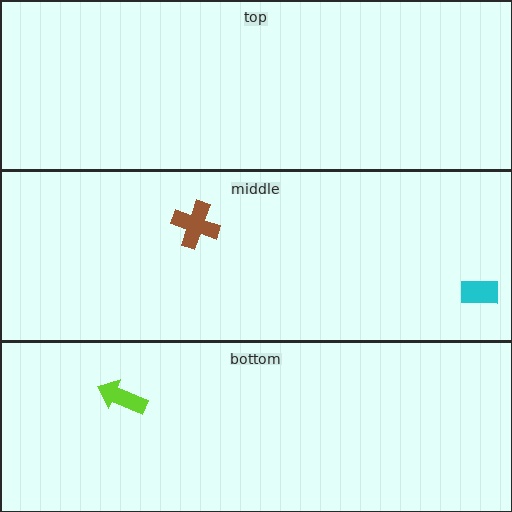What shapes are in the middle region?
The cyan rectangle, the brown cross.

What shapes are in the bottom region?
The lime arrow.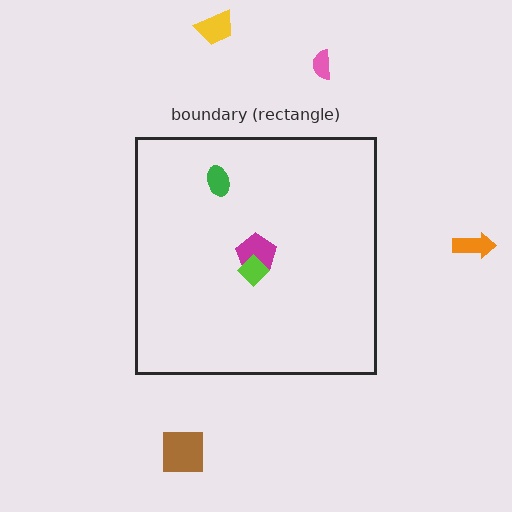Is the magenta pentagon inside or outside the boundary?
Inside.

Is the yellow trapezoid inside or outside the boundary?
Outside.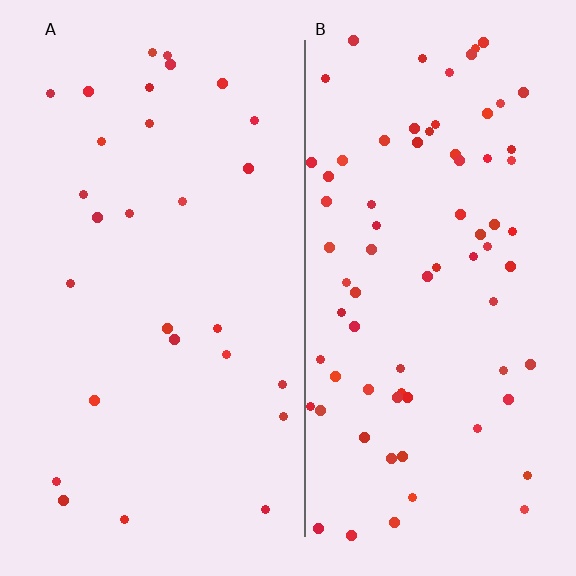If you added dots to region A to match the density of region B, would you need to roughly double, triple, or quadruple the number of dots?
Approximately triple.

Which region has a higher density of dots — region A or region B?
B (the right).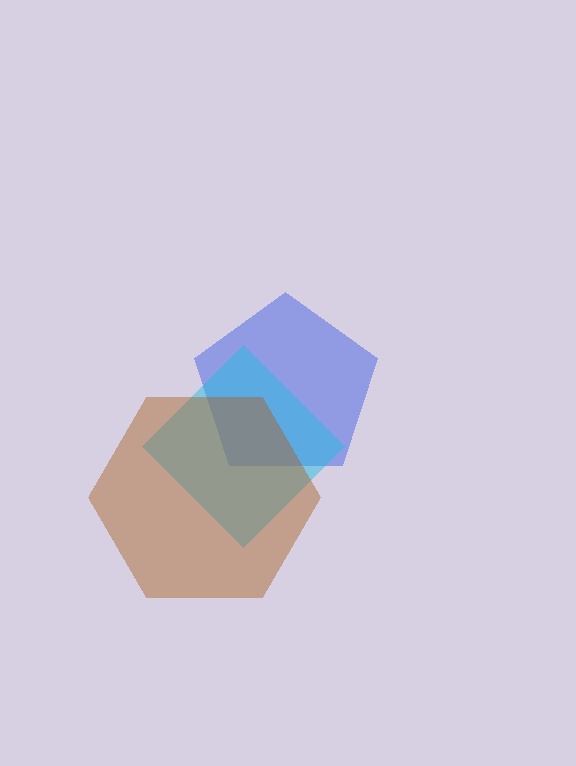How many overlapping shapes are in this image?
There are 3 overlapping shapes in the image.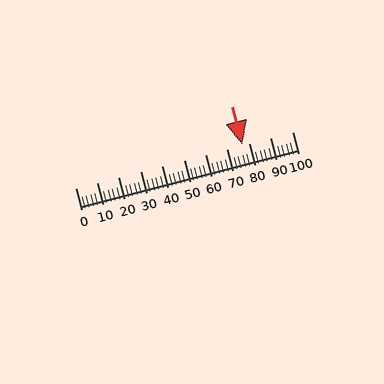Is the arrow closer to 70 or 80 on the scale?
The arrow is closer to 80.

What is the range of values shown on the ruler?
The ruler shows values from 0 to 100.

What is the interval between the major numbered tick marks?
The major tick marks are spaced 10 units apart.